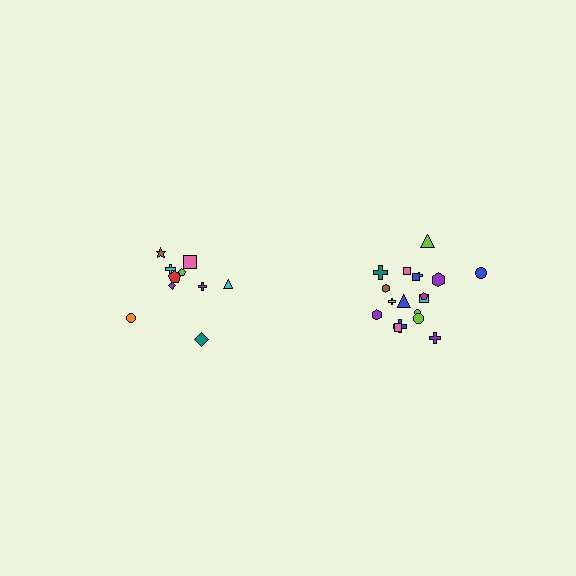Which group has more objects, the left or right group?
The right group.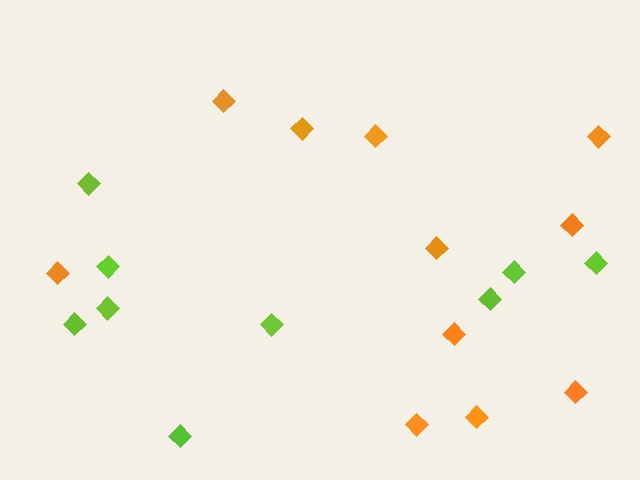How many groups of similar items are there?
There are 2 groups: one group of orange diamonds (11) and one group of lime diamonds (9).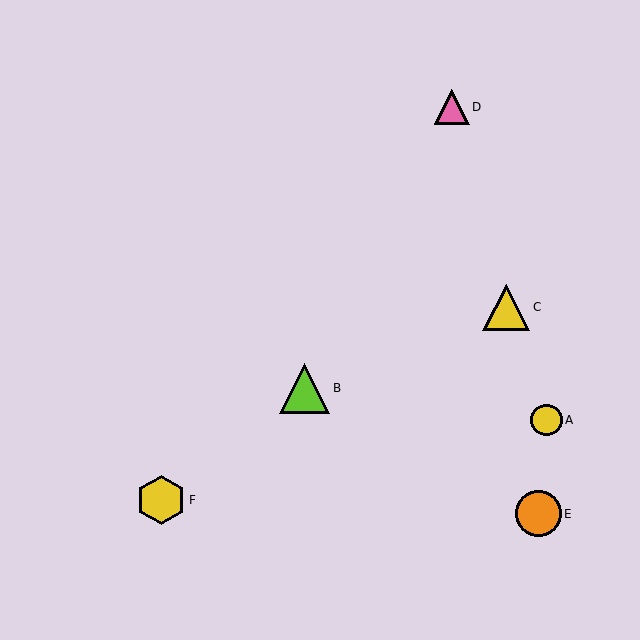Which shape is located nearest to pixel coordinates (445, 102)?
The pink triangle (labeled D) at (452, 107) is nearest to that location.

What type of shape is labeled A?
Shape A is a yellow circle.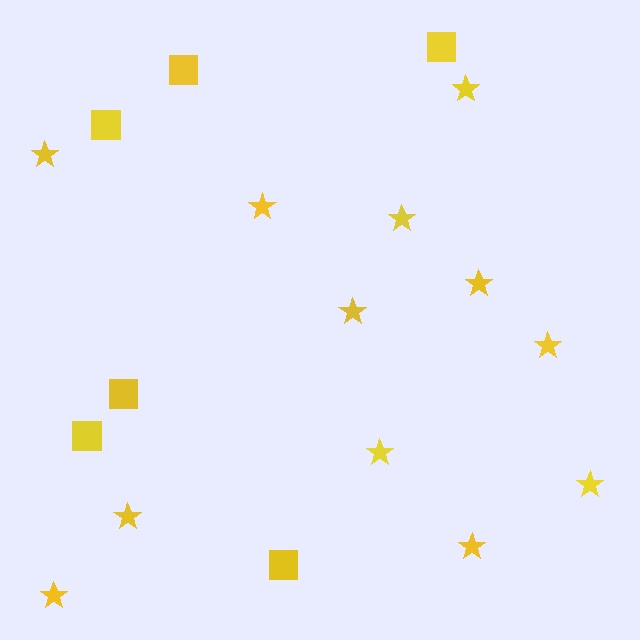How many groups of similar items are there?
There are 2 groups: one group of stars (12) and one group of squares (6).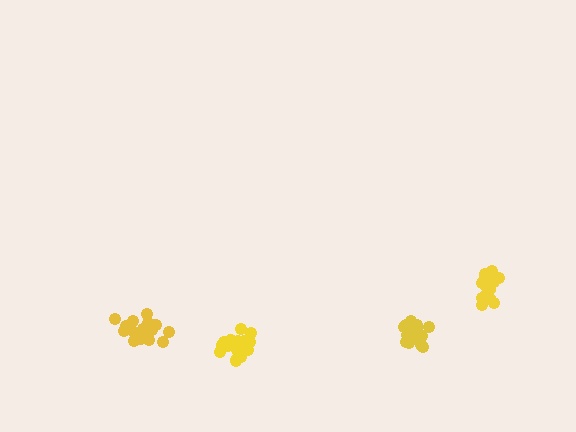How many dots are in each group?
Group 1: 20 dots, Group 2: 18 dots, Group 3: 20 dots, Group 4: 18 dots (76 total).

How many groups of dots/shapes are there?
There are 4 groups.